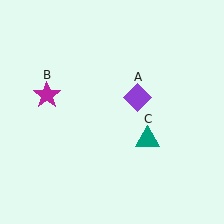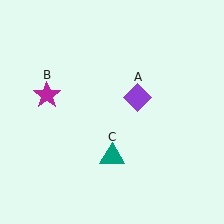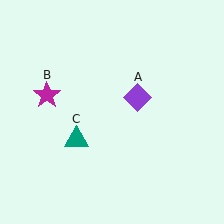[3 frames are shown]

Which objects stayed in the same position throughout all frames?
Purple diamond (object A) and magenta star (object B) remained stationary.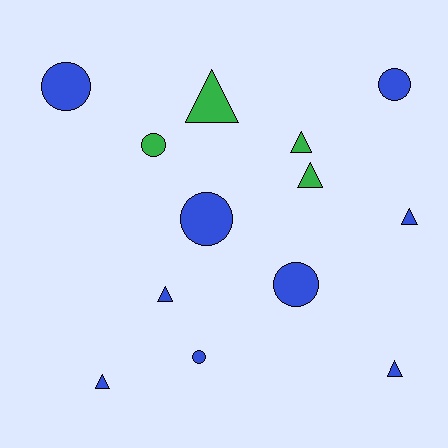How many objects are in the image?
There are 13 objects.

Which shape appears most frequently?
Triangle, with 7 objects.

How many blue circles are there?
There are 5 blue circles.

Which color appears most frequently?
Blue, with 9 objects.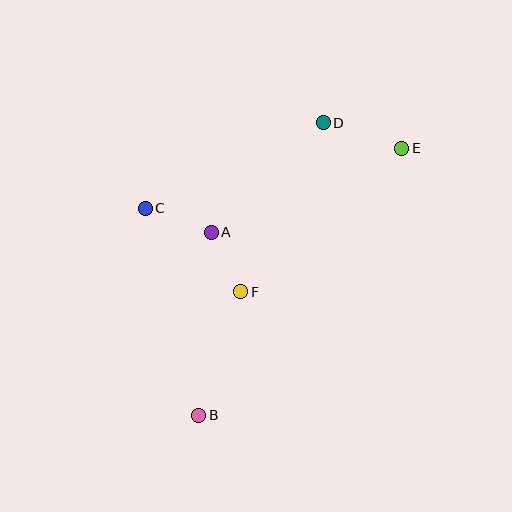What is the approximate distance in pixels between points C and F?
The distance between C and F is approximately 127 pixels.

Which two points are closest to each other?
Points A and F are closest to each other.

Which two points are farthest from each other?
Points B and E are farthest from each other.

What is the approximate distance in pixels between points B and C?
The distance between B and C is approximately 214 pixels.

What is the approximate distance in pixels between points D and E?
The distance between D and E is approximately 82 pixels.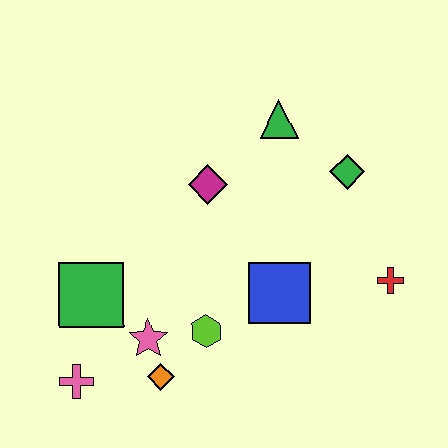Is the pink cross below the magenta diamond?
Yes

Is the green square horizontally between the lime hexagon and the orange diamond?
No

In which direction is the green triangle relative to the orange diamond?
The green triangle is above the orange diamond.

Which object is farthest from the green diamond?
The pink cross is farthest from the green diamond.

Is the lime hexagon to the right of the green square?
Yes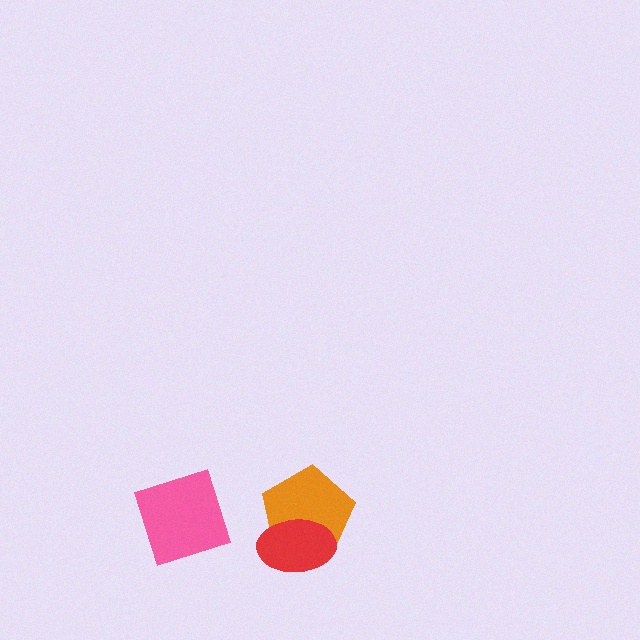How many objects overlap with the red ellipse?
1 object overlaps with the red ellipse.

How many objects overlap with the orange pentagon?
1 object overlaps with the orange pentagon.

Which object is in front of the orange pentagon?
The red ellipse is in front of the orange pentagon.